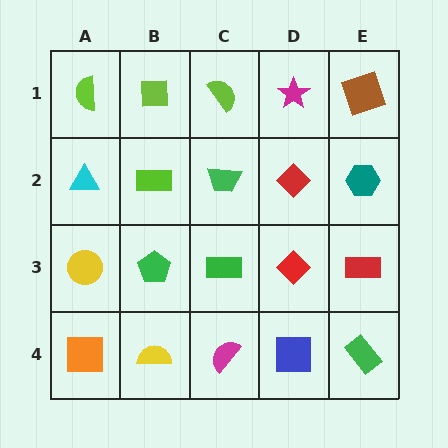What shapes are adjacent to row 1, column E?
A teal hexagon (row 2, column E), a magenta star (row 1, column D).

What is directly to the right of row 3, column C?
A red diamond.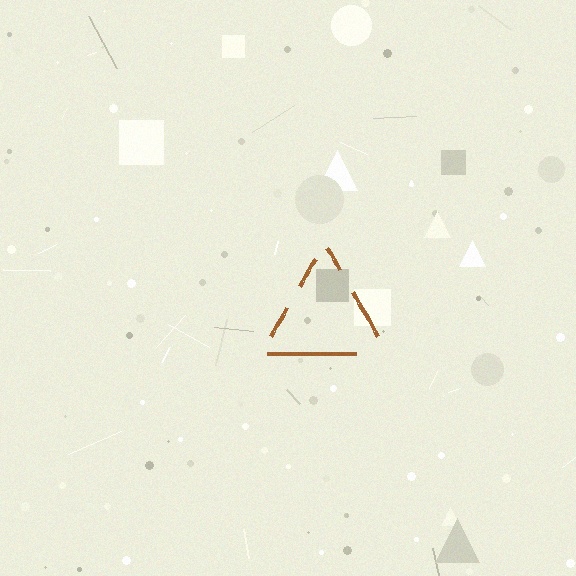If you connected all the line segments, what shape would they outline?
They would outline a triangle.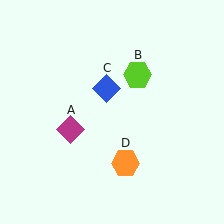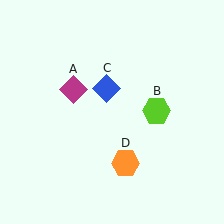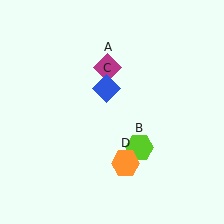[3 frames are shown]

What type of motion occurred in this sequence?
The magenta diamond (object A), lime hexagon (object B) rotated clockwise around the center of the scene.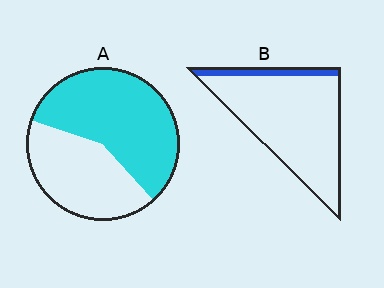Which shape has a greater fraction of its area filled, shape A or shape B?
Shape A.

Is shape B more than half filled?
No.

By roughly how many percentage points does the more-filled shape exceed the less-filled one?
By roughly 45 percentage points (A over B).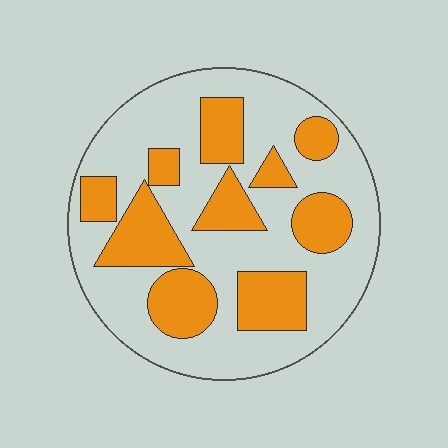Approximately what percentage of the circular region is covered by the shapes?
Approximately 35%.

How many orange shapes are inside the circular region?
10.